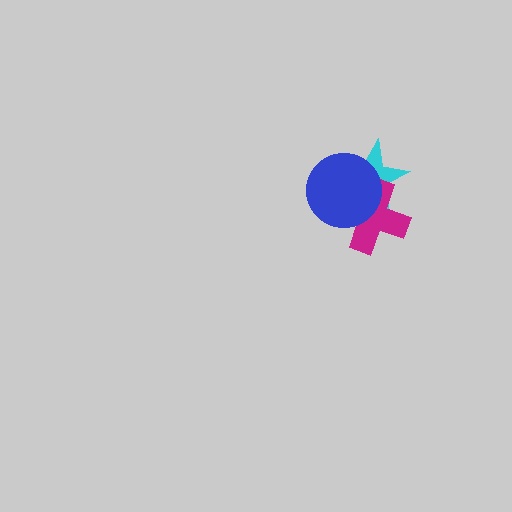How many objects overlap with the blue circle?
2 objects overlap with the blue circle.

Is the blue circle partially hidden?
No, no other shape covers it.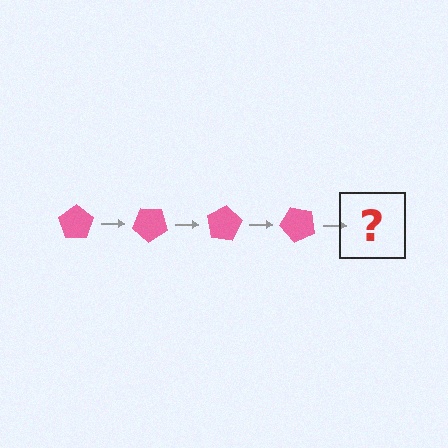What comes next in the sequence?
The next element should be a pink pentagon rotated 160 degrees.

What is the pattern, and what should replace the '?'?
The pattern is that the pentagon rotates 40 degrees each step. The '?' should be a pink pentagon rotated 160 degrees.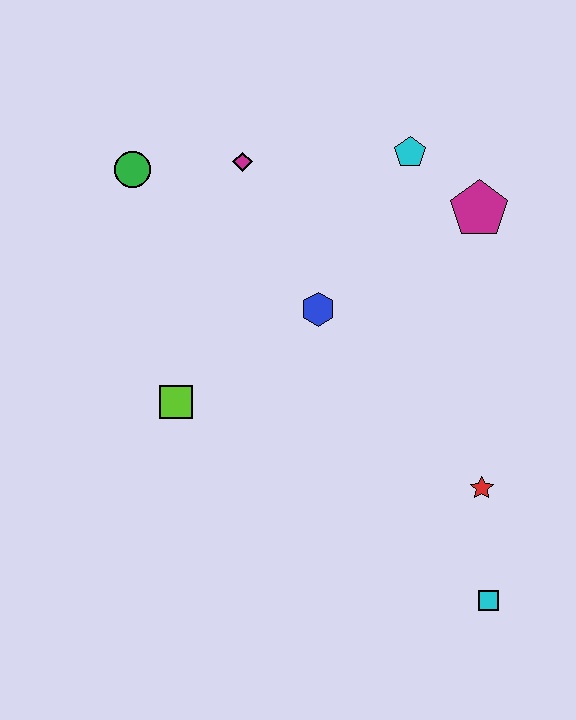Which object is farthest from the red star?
The green circle is farthest from the red star.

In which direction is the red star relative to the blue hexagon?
The red star is below the blue hexagon.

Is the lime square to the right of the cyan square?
No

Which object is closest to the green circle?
The magenta diamond is closest to the green circle.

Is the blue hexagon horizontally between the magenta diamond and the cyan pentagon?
Yes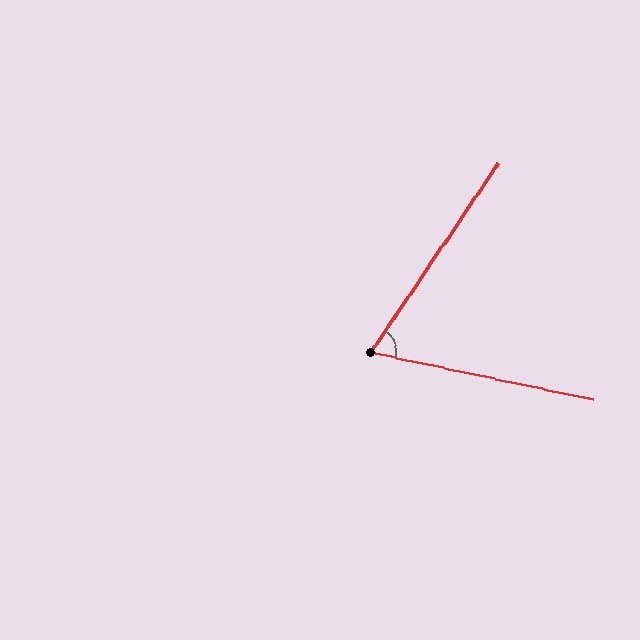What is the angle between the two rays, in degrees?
Approximately 68 degrees.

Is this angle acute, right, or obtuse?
It is acute.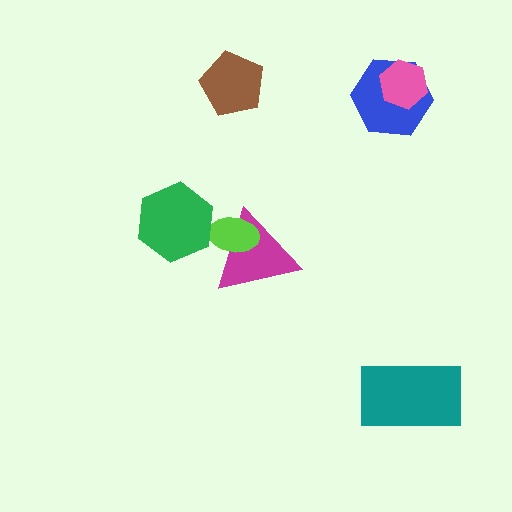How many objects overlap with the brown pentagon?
0 objects overlap with the brown pentagon.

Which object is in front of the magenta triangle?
The lime ellipse is in front of the magenta triangle.